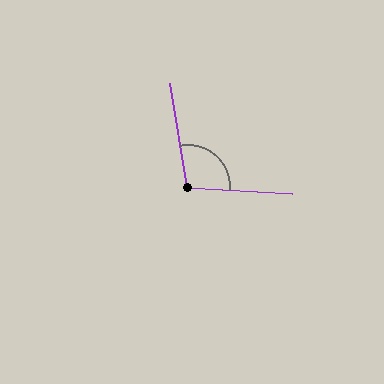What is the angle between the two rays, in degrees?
Approximately 103 degrees.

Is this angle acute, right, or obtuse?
It is obtuse.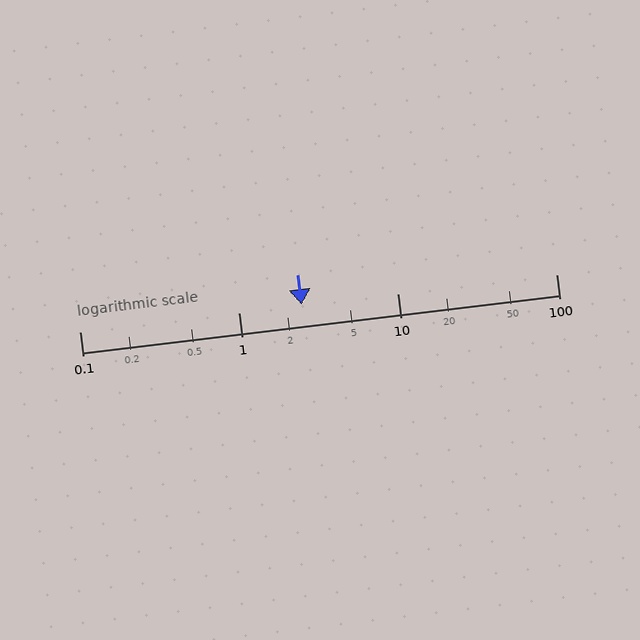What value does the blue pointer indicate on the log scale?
The pointer indicates approximately 2.5.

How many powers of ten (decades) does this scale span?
The scale spans 3 decades, from 0.1 to 100.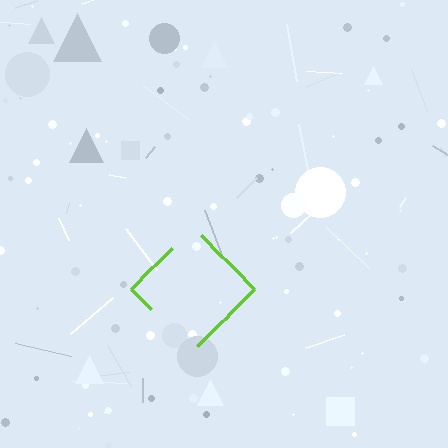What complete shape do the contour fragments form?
The contour fragments form a diamond.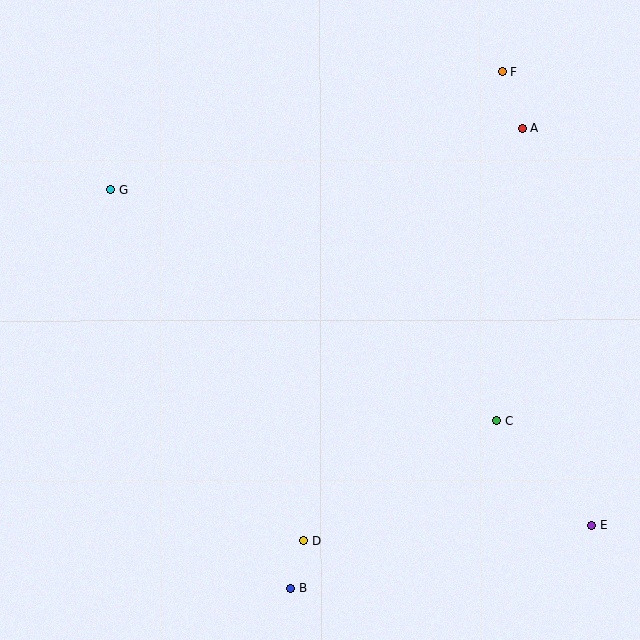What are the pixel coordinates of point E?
Point E is at (592, 525).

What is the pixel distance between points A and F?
The distance between A and F is 60 pixels.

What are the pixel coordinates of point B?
Point B is at (291, 589).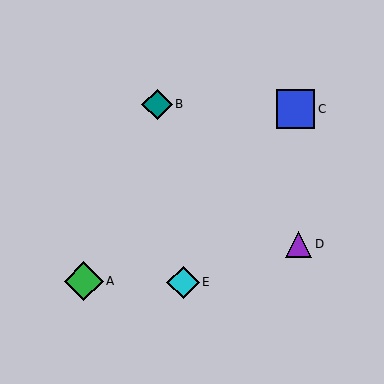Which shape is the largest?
The green diamond (labeled A) is the largest.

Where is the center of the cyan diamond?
The center of the cyan diamond is at (183, 282).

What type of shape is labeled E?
Shape E is a cyan diamond.